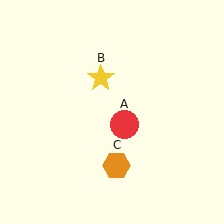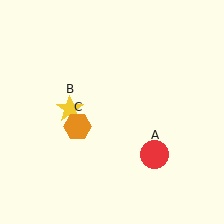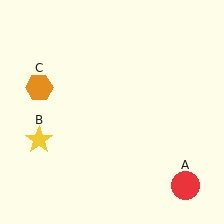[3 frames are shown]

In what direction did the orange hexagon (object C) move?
The orange hexagon (object C) moved up and to the left.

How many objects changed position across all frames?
3 objects changed position: red circle (object A), yellow star (object B), orange hexagon (object C).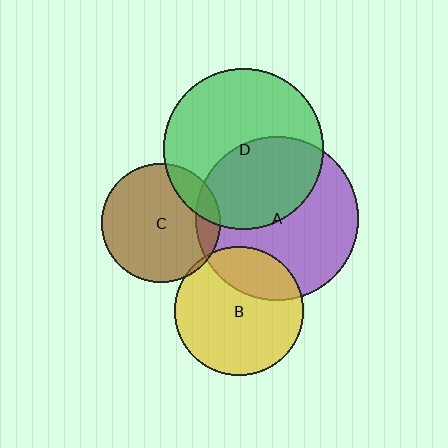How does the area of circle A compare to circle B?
Approximately 1.6 times.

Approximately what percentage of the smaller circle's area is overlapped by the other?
Approximately 15%.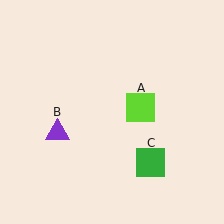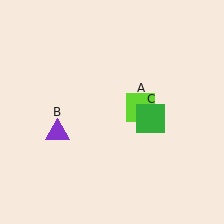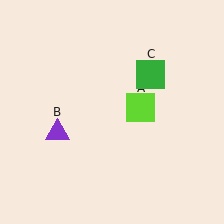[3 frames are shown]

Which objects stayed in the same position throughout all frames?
Lime square (object A) and purple triangle (object B) remained stationary.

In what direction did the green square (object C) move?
The green square (object C) moved up.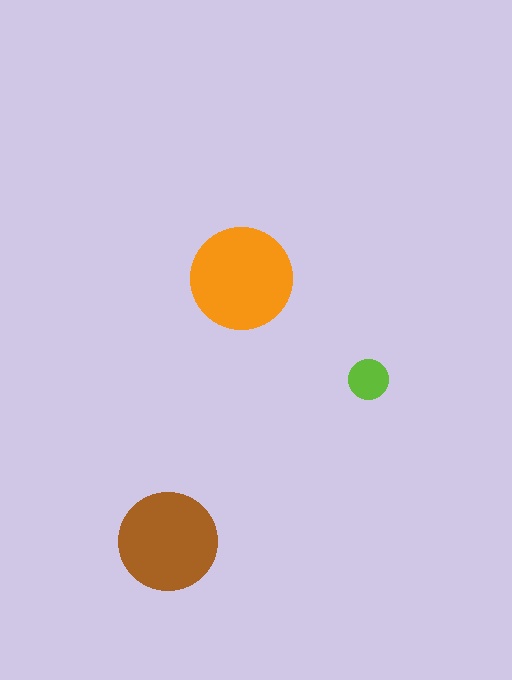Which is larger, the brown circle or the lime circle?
The brown one.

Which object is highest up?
The orange circle is topmost.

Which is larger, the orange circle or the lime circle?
The orange one.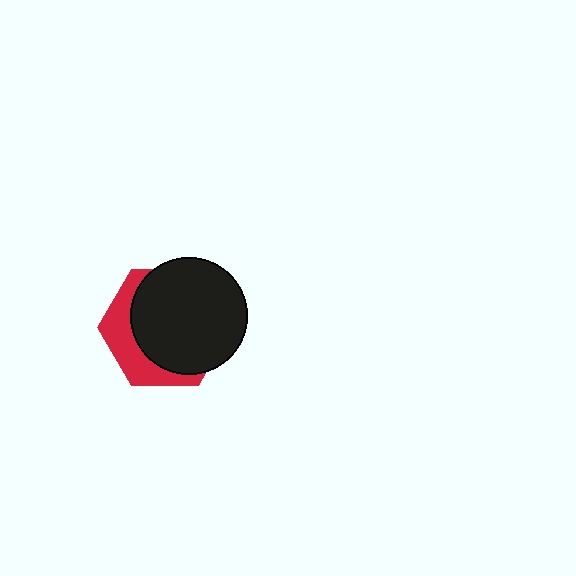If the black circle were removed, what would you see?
You would see the complete red hexagon.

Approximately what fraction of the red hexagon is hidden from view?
Roughly 69% of the red hexagon is hidden behind the black circle.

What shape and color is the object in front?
The object in front is a black circle.